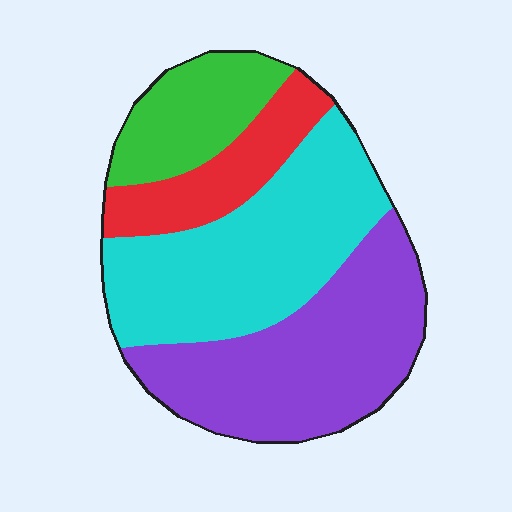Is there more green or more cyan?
Cyan.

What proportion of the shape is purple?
Purple covers roughly 35% of the shape.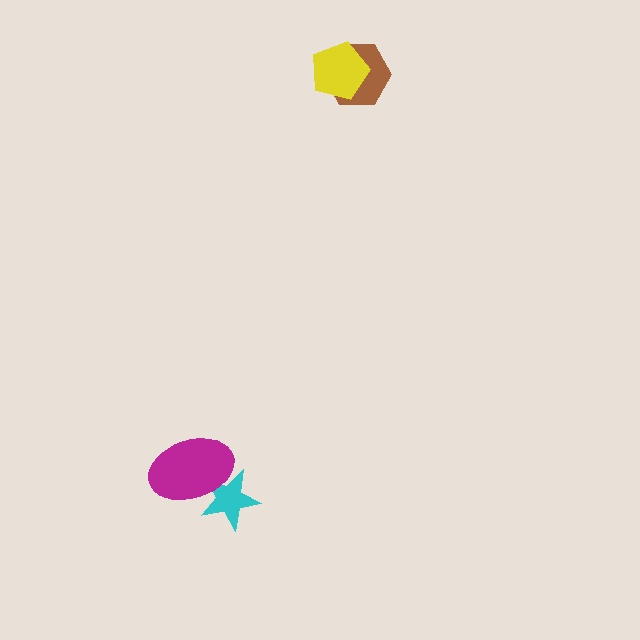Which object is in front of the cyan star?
The magenta ellipse is in front of the cyan star.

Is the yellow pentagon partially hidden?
No, no other shape covers it.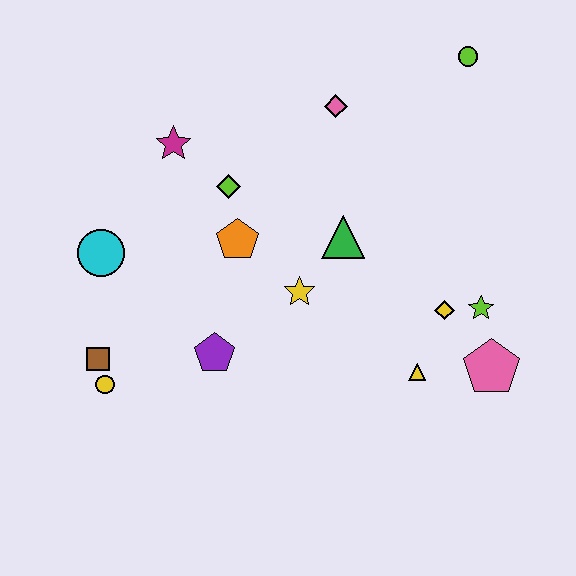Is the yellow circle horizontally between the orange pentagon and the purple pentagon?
No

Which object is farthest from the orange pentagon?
The lime circle is farthest from the orange pentagon.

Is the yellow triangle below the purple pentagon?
Yes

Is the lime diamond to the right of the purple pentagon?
Yes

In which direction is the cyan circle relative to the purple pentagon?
The cyan circle is to the left of the purple pentagon.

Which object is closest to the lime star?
The yellow diamond is closest to the lime star.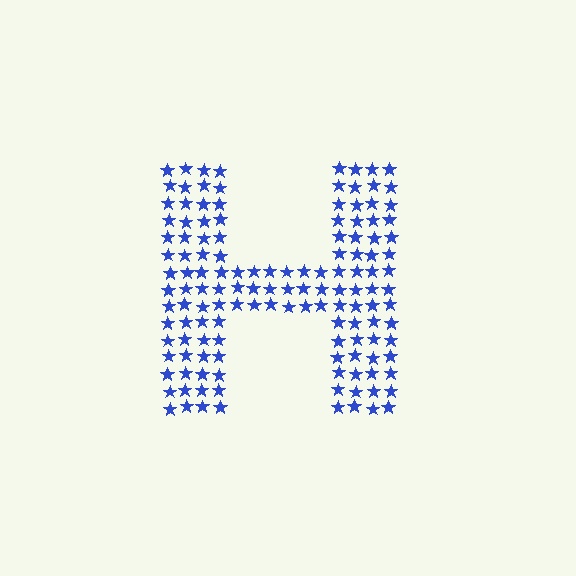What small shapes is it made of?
It is made of small stars.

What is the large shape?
The large shape is the letter H.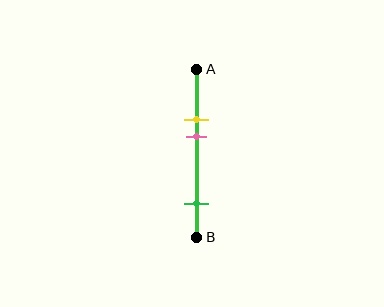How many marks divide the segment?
There are 3 marks dividing the segment.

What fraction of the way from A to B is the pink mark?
The pink mark is approximately 40% (0.4) of the way from A to B.